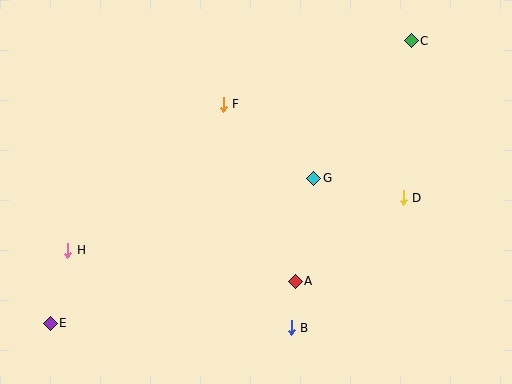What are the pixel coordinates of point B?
Point B is at (291, 328).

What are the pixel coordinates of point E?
Point E is at (50, 323).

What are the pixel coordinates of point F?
Point F is at (223, 104).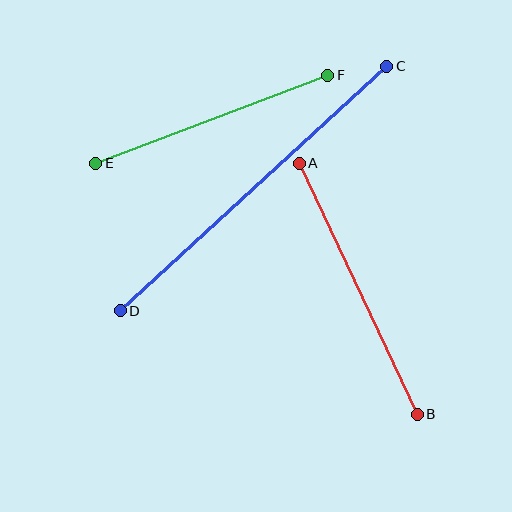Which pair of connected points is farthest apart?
Points C and D are farthest apart.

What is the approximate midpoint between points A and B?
The midpoint is at approximately (358, 289) pixels.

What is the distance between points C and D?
The distance is approximately 361 pixels.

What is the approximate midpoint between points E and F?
The midpoint is at approximately (212, 119) pixels.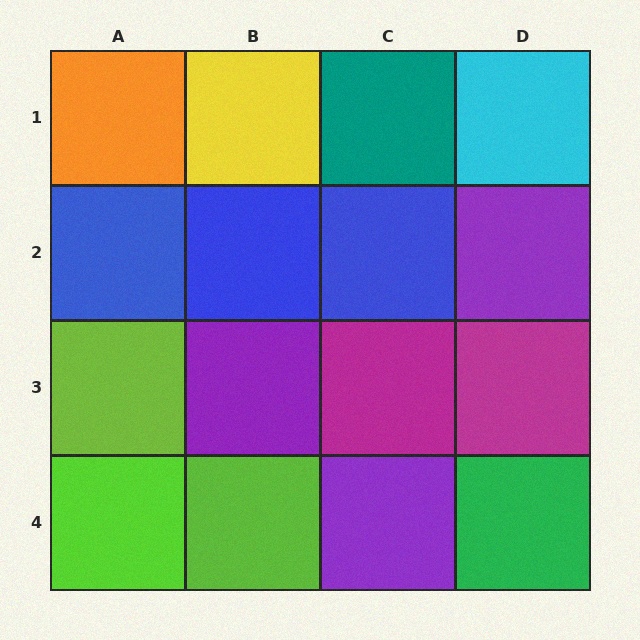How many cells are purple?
3 cells are purple.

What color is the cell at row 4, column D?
Green.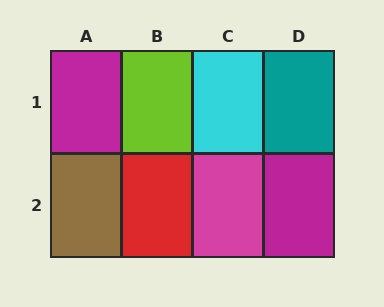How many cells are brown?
1 cell is brown.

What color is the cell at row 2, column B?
Red.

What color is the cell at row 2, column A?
Brown.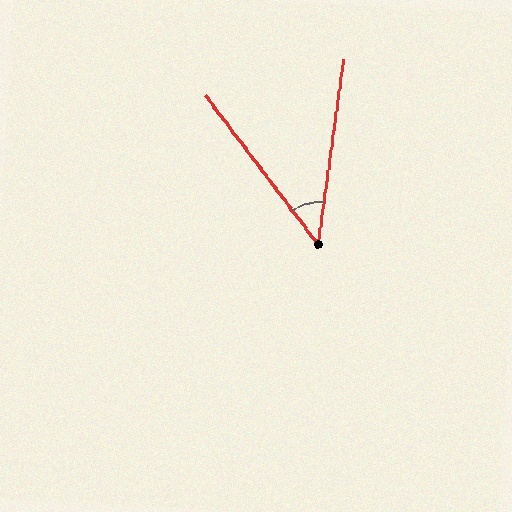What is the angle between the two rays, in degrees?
Approximately 45 degrees.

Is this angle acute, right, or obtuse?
It is acute.